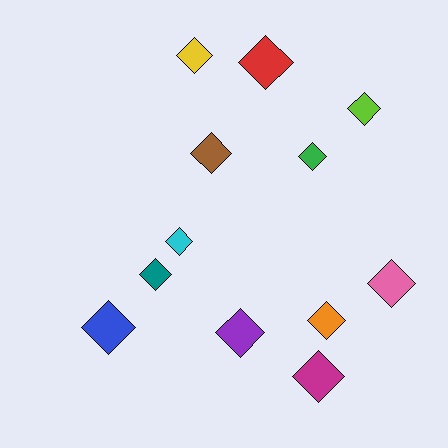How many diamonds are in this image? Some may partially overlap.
There are 12 diamonds.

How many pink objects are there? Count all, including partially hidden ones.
There is 1 pink object.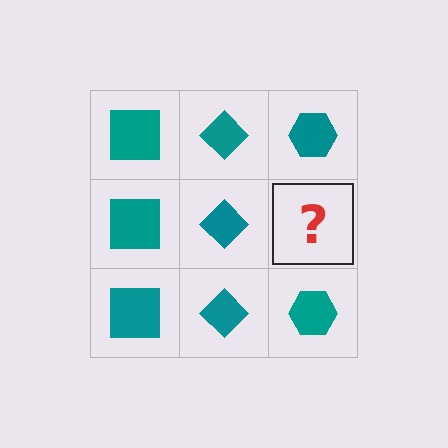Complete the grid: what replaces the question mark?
The question mark should be replaced with a teal hexagon.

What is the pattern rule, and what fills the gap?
The rule is that each column has a consistent shape. The gap should be filled with a teal hexagon.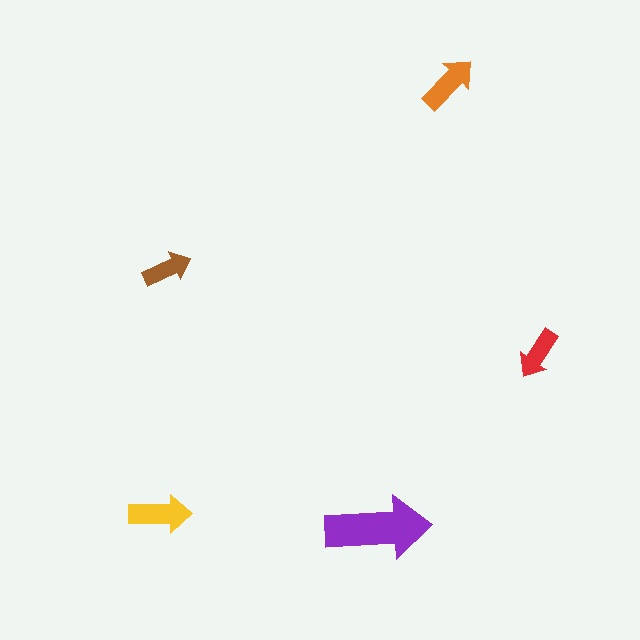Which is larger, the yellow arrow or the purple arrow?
The purple one.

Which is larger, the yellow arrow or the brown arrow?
The yellow one.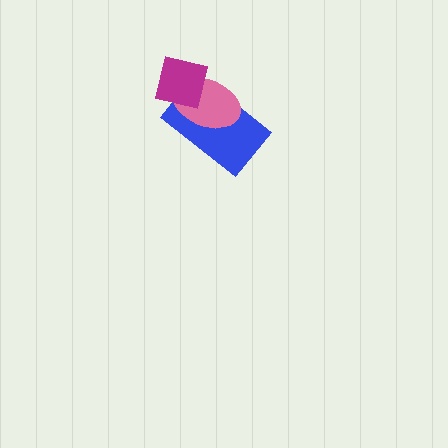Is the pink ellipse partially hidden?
Yes, it is partially covered by another shape.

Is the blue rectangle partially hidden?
Yes, it is partially covered by another shape.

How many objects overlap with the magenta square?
2 objects overlap with the magenta square.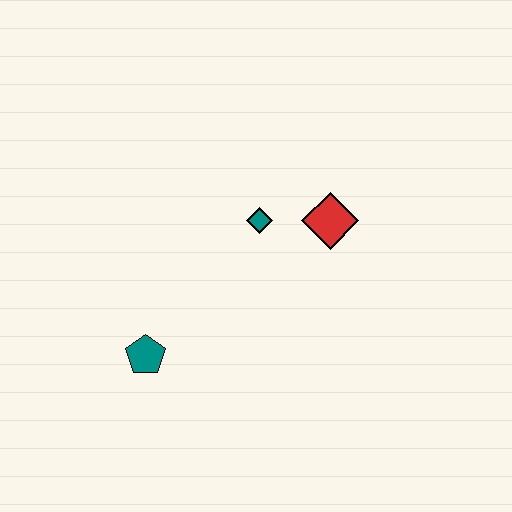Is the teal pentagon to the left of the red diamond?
Yes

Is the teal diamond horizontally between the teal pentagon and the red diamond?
Yes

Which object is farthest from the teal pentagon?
The red diamond is farthest from the teal pentagon.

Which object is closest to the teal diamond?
The red diamond is closest to the teal diamond.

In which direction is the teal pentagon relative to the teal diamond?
The teal pentagon is below the teal diamond.